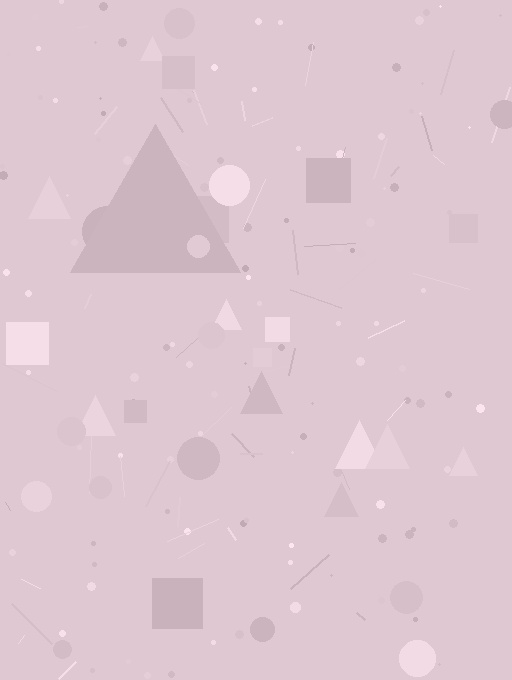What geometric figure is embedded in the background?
A triangle is embedded in the background.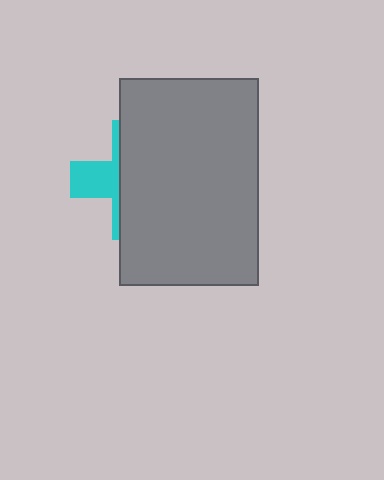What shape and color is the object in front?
The object in front is a gray rectangle.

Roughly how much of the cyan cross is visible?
A small part of it is visible (roughly 33%).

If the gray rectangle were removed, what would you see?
You would see the complete cyan cross.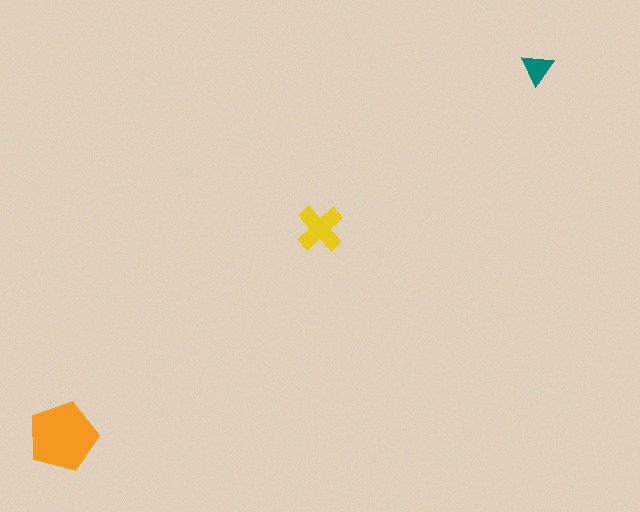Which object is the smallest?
The teal triangle.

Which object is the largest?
The orange pentagon.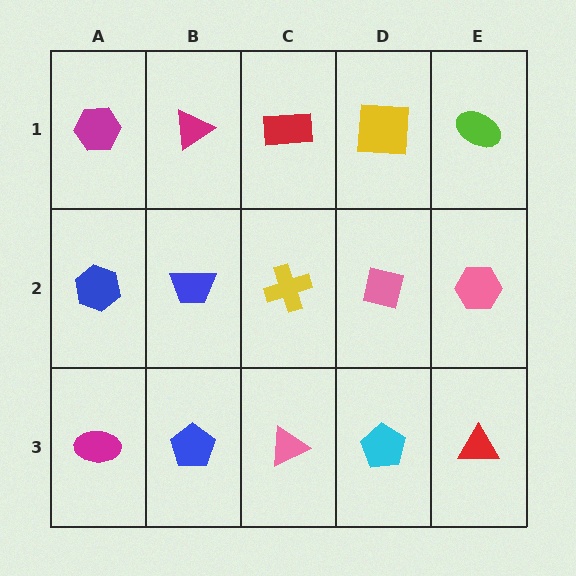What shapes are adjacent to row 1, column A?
A blue hexagon (row 2, column A), a magenta triangle (row 1, column B).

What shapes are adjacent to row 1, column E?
A pink hexagon (row 2, column E), a yellow square (row 1, column D).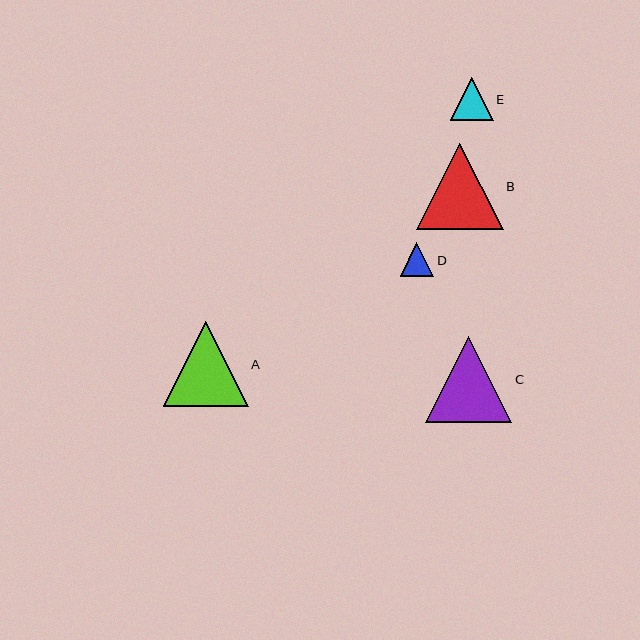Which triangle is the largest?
Triangle B is the largest with a size of approximately 86 pixels.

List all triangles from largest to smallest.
From largest to smallest: B, C, A, E, D.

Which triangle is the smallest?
Triangle D is the smallest with a size of approximately 34 pixels.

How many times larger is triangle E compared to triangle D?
Triangle E is approximately 1.3 times the size of triangle D.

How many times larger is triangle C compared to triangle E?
Triangle C is approximately 2.0 times the size of triangle E.